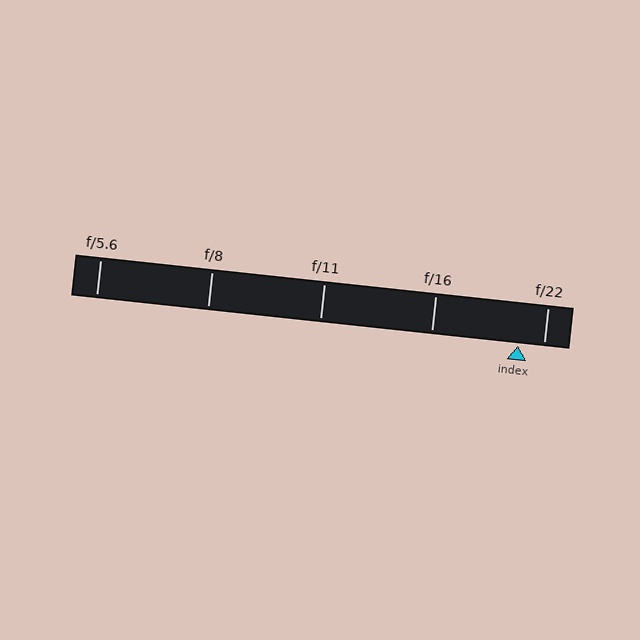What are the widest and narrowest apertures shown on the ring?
The widest aperture shown is f/5.6 and the narrowest is f/22.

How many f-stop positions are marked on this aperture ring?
There are 5 f-stop positions marked.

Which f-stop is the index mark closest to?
The index mark is closest to f/22.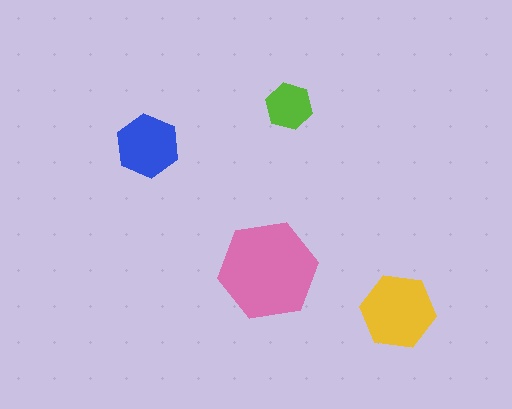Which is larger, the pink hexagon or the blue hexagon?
The pink one.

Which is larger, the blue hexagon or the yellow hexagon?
The yellow one.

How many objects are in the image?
There are 4 objects in the image.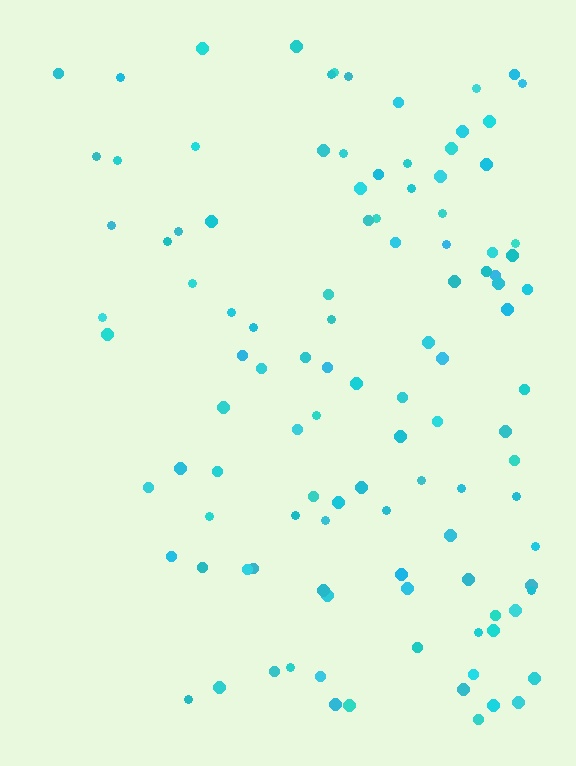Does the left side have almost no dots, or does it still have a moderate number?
Still a moderate number, just noticeably fewer than the right.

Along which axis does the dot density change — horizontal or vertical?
Horizontal.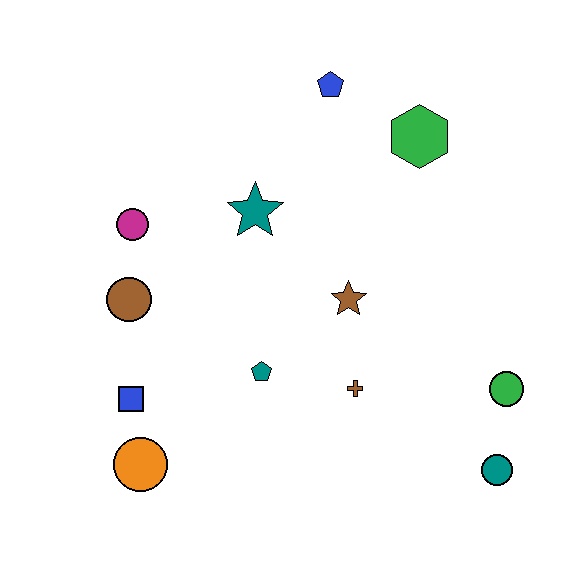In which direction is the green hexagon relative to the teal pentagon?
The green hexagon is above the teal pentagon.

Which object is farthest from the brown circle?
The teal circle is farthest from the brown circle.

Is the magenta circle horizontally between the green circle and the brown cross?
No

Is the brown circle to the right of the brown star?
No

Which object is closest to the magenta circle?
The brown circle is closest to the magenta circle.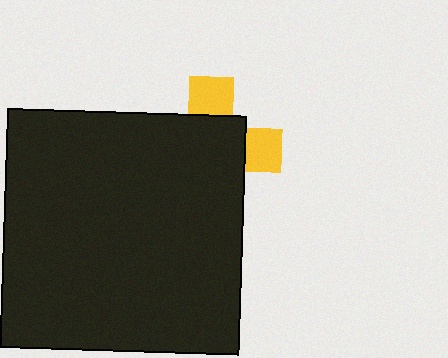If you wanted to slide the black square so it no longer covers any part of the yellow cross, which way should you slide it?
Slide it toward the lower-left — that is the most direct way to separate the two shapes.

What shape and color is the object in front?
The object in front is a black square.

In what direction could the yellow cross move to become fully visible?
The yellow cross could move toward the upper-right. That would shift it out from behind the black square entirely.